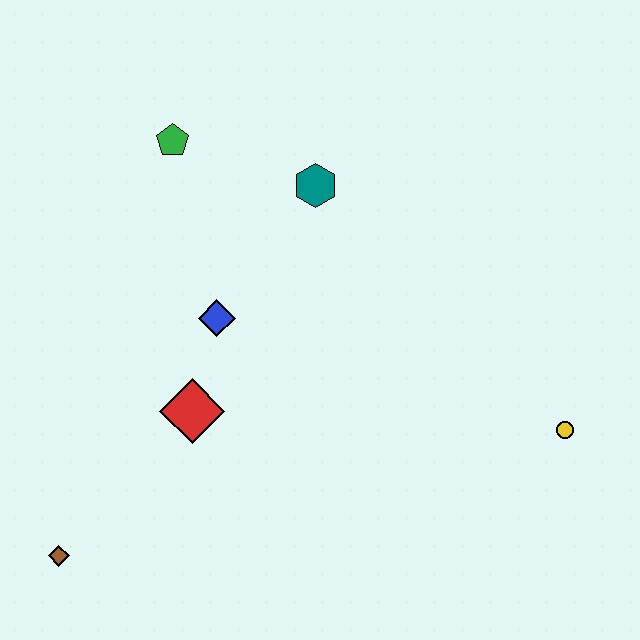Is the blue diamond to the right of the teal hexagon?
No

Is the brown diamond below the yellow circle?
Yes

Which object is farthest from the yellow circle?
The brown diamond is farthest from the yellow circle.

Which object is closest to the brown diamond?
The red diamond is closest to the brown diamond.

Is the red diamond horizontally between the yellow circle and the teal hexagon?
No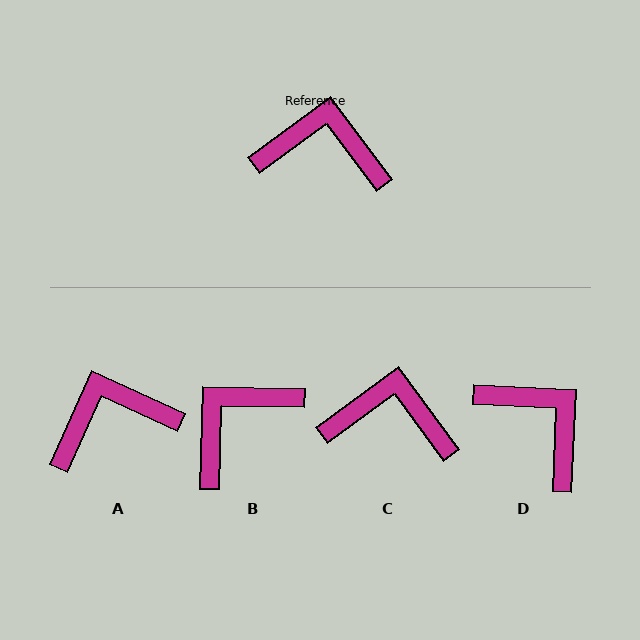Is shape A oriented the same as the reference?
No, it is off by about 29 degrees.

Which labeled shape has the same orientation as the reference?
C.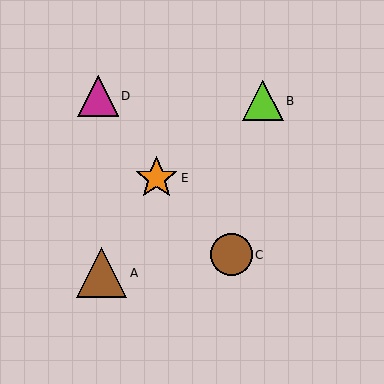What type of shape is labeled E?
Shape E is an orange star.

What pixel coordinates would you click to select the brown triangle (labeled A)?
Click at (101, 273) to select the brown triangle A.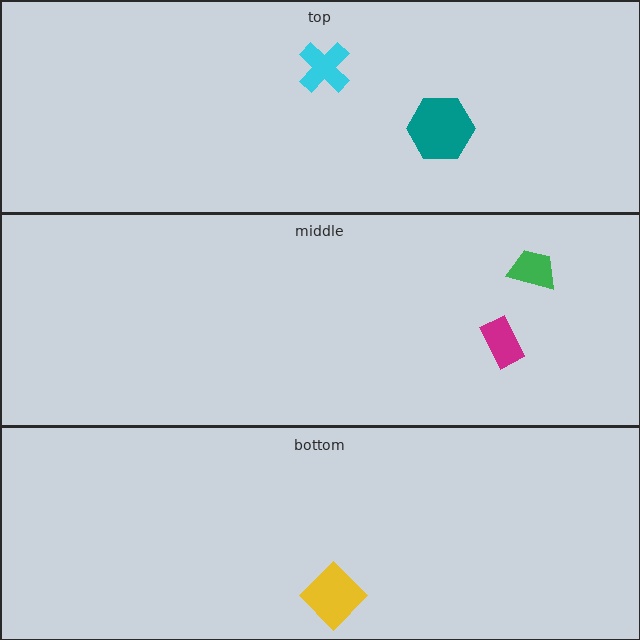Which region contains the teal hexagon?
The top region.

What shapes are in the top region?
The teal hexagon, the cyan cross.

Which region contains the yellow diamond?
The bottom region.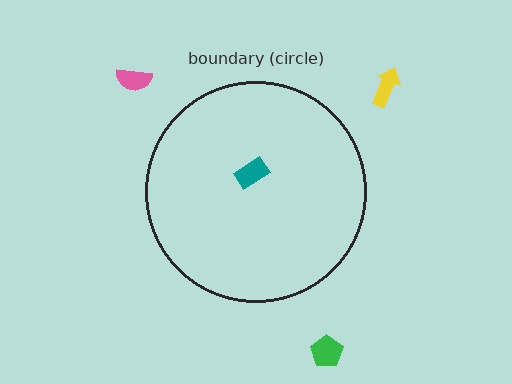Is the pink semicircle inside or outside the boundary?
Outside.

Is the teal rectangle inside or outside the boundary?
Inside.